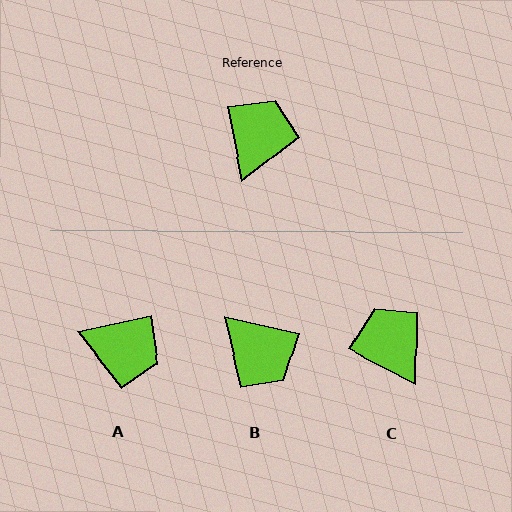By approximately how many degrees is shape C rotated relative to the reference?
Approximately 51 degrees counter-clockwise.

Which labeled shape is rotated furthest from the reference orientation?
B, about 115 degrees away.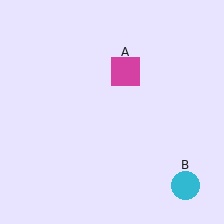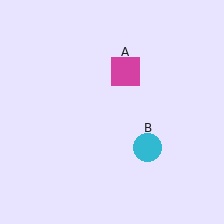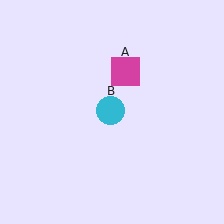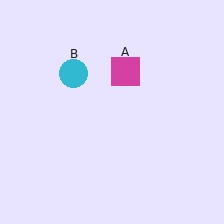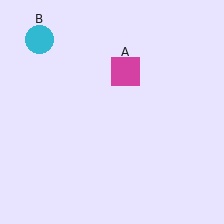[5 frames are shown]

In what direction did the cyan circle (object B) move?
The cyan circle (object B) moved up and to the left.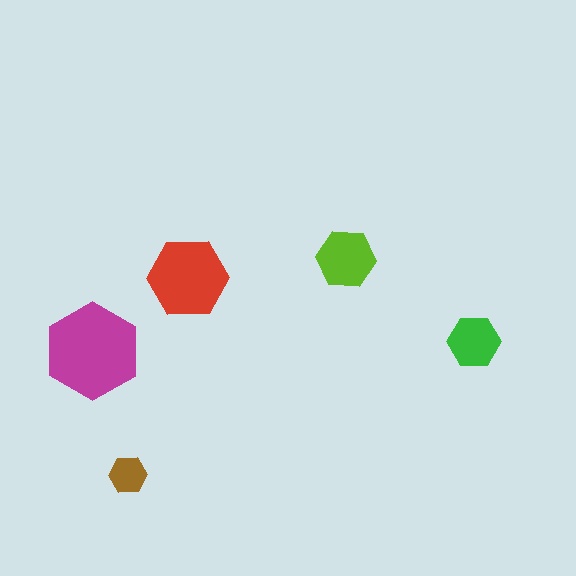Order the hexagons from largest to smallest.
the magenta one, the red one, the lime one, the green one, the brown one.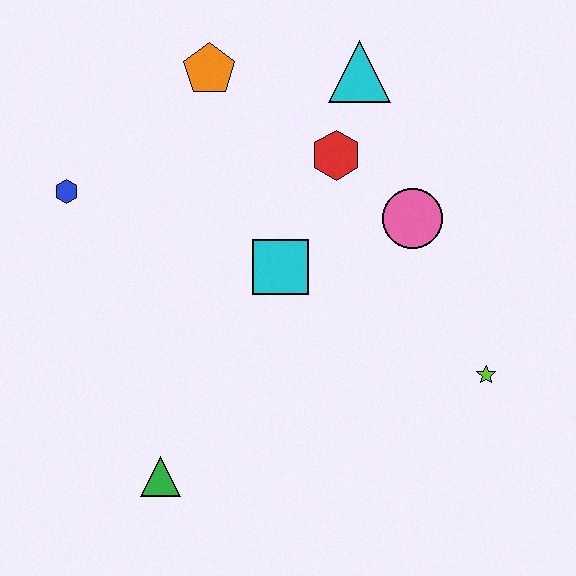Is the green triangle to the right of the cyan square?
No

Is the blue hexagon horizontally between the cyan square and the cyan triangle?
No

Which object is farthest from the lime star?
The blue hexagon is farthest from the lime star.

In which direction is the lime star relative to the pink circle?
The lime star is below the pink circle.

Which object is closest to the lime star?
The pink circle is closest to the lime star.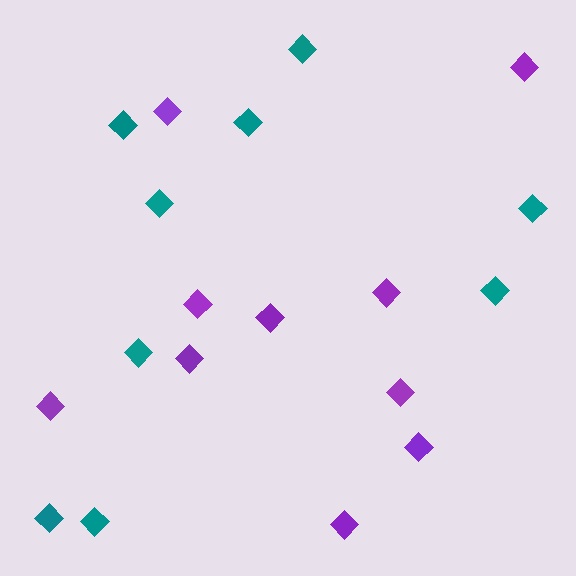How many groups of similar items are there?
There are 2 groups: one group of purple diamonds (10) and one group of teal diamonds (9).